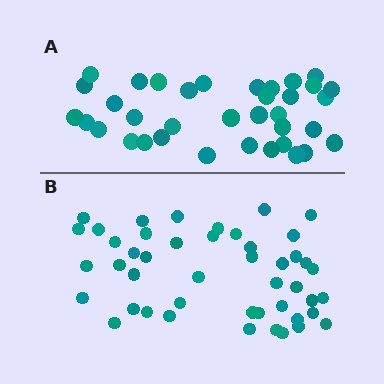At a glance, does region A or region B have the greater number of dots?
Region B (the bottom region) has more dots.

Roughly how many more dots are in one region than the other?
Region B has roughly 10 or so more dots than region A.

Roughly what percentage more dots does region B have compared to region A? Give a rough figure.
About 30% more.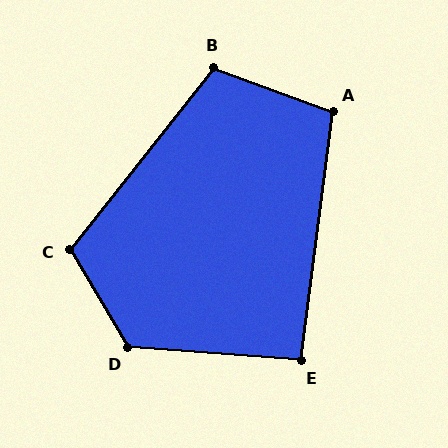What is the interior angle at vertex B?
Approximately 108 degrees (obtuse).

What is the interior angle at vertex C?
Approximately 111 degrees (obtuse).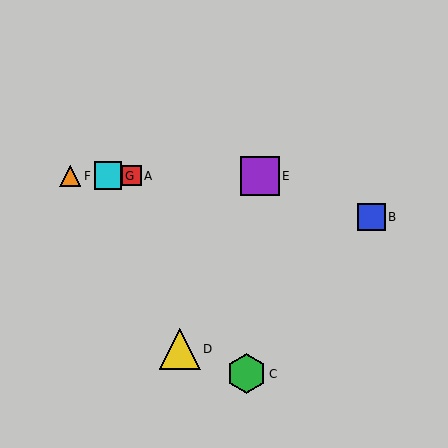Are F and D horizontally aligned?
No, F is at y≈176 and D is at y≈349.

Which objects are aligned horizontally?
Objects A, E, F, G are aligned horizontally.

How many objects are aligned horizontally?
4 objects (A, E, F, G) are aligned horizontally.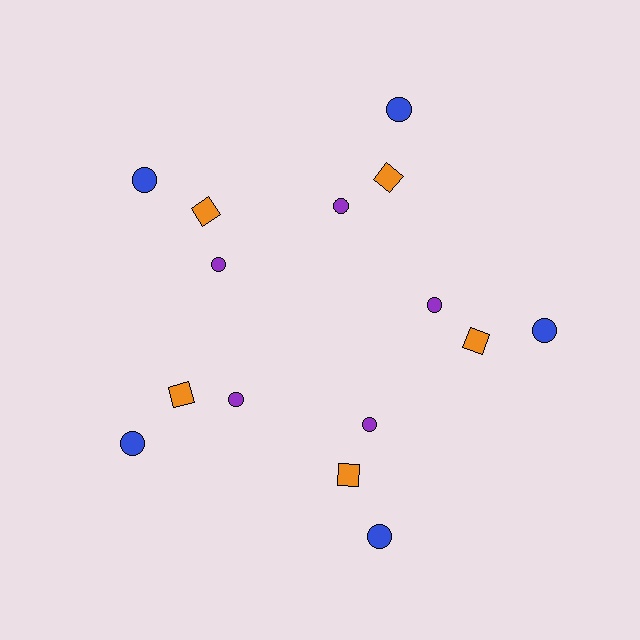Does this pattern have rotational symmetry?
Yes, this pattern has 5-fold rotational symmetry. It looks the same after rotating 72 degrees around the center.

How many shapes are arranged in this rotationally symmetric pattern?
There are 15 shapes, arranged in 5 groups of 3.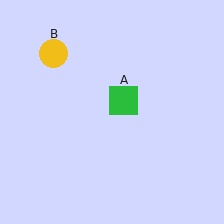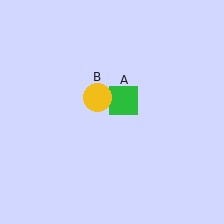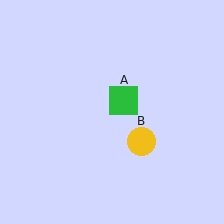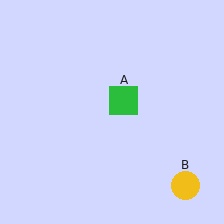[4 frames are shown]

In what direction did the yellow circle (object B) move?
The yellow circle (object B) moved down and to the right.